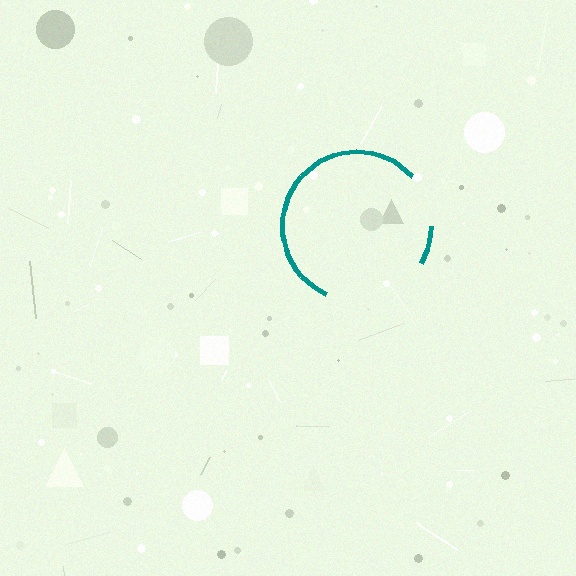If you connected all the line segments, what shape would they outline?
They would outline a circle.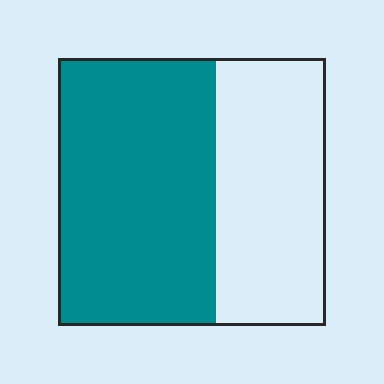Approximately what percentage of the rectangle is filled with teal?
Approximately 60%.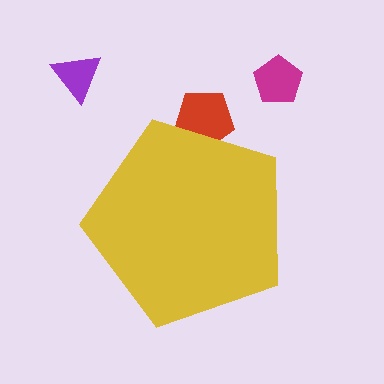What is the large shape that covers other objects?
A yellow pentagon.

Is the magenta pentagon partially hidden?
No, the magenta pentagon is fully visible.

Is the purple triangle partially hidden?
No, the purple triangle is fully visible.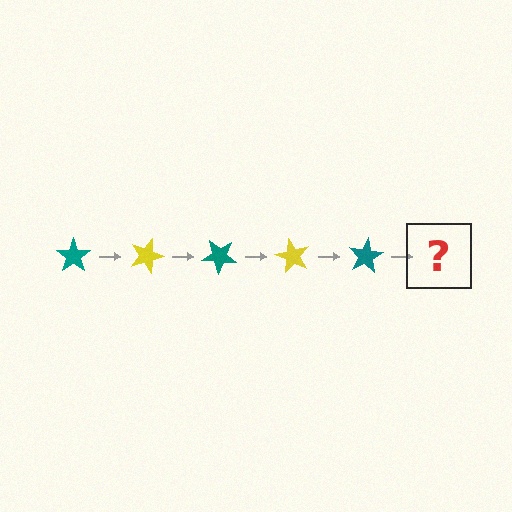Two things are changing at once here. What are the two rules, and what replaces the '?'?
The two rules are that it rotates 20 degrees each step and the color cycles through teal and yellow. The '?' should be a yellow star, rotated 100 degrees from the start.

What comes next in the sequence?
The next element should be a yellow star, rotated 100 degrees from the start.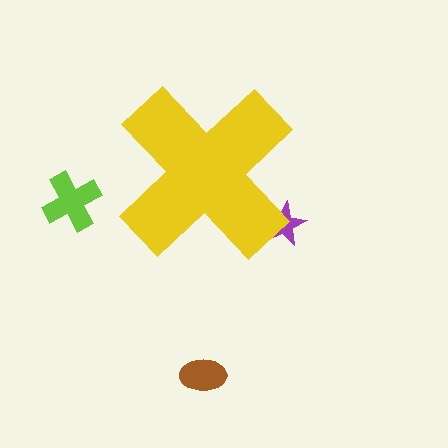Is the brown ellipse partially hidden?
No, the brown ellipse is fully visible.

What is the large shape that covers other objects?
A yellow cross.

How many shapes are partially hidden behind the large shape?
1 shape is partially hidden.